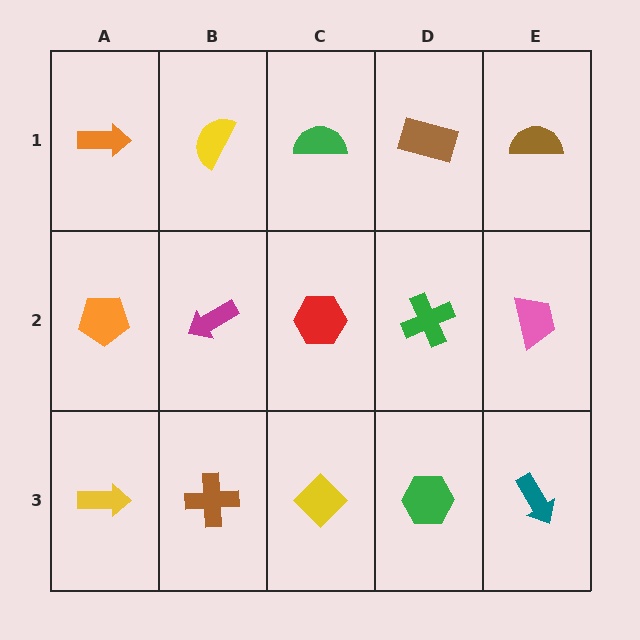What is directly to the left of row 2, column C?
A magenta arrow.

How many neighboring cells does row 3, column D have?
3.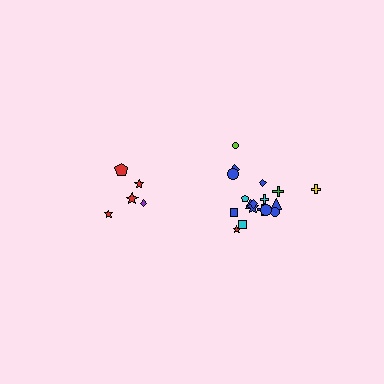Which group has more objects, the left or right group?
The right group.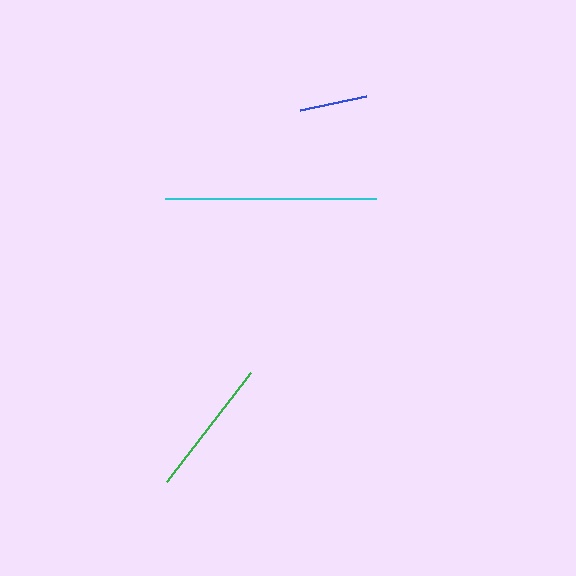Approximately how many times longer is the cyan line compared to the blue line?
The cyan line is approximately 3.1 times the length of the blue line.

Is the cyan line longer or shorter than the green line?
The cyan line is longer than the green line.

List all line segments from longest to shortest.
From longest to shortest: cyan, green, blue.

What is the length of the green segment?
The green segment is approximately 137 pixels long.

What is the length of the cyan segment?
The cyan segment is approximately 211 pixels long.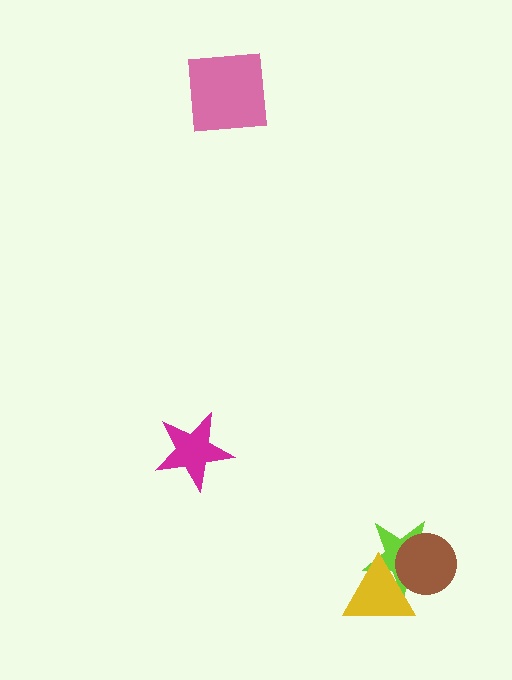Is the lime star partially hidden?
Yes, it is partially covered by another shape.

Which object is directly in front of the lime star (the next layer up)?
The brown circle is directly in front of the lime star.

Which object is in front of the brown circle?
The yellow triangle is in front of the brown circle.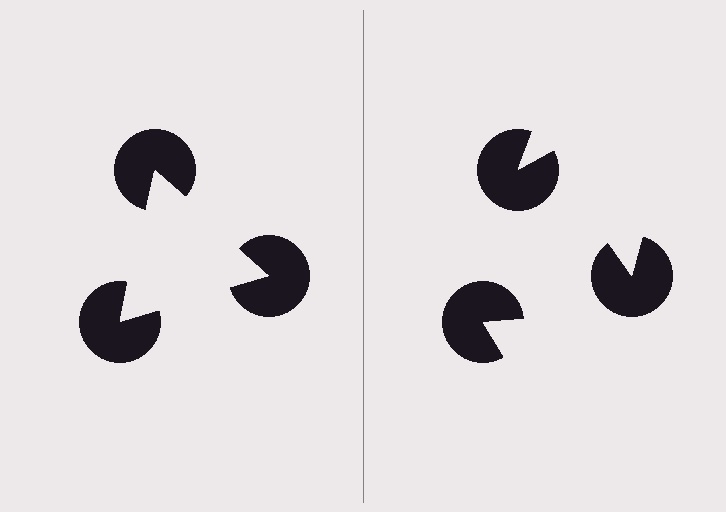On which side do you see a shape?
An illusory triangle appears on the left side. On the right side the wedge cuts are rotated, so no coherent shape forms.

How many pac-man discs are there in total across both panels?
6 — 3 on each side.